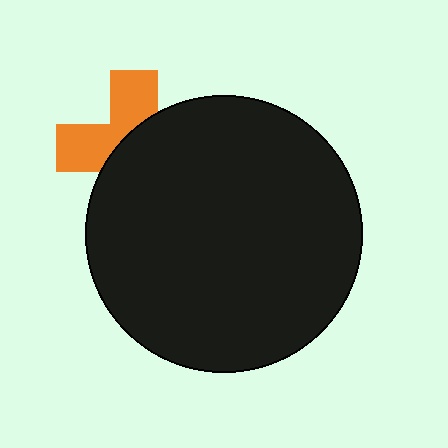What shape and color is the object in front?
The object in front is a black circle.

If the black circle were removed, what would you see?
You would see the complete orange cross.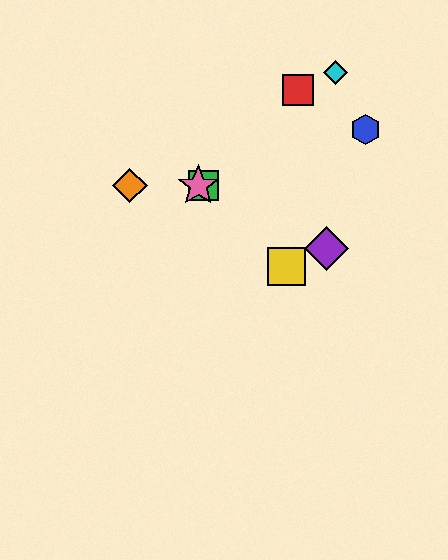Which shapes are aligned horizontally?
The green square, the orange diamond, the pink star are aligned horizontally.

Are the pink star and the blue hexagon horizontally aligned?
No, the pink star is at y≈186 and the blue hexagon is at y≈130.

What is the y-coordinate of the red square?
The red square is at y≈90.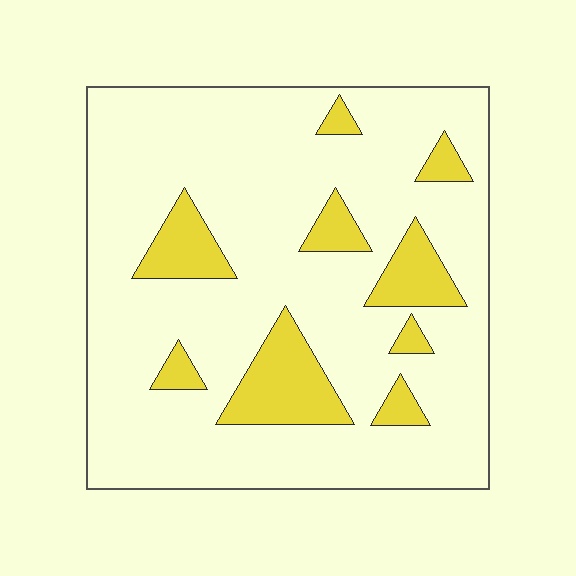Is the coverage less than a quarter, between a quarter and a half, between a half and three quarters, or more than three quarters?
Less than a quarter.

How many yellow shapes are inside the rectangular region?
9.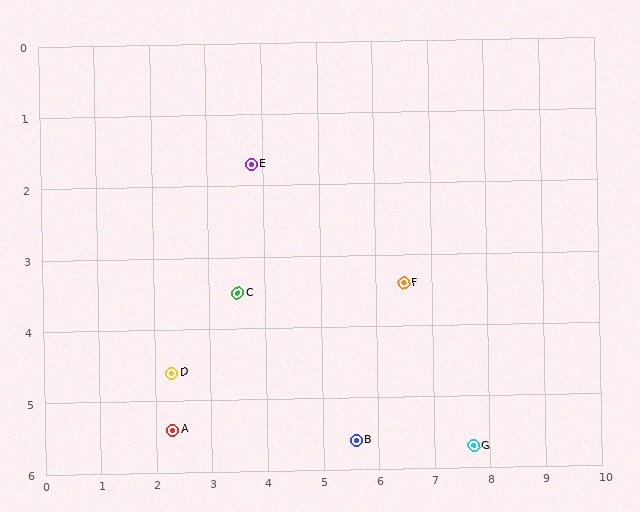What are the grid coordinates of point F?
Point F is at approximately (6.5, 3.4).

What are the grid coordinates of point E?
Point E is at approximately (3.8, 1.7).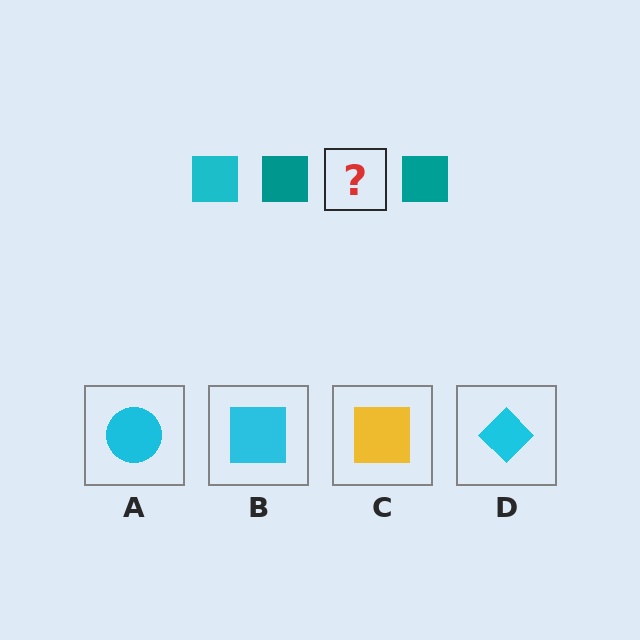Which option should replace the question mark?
Option B.